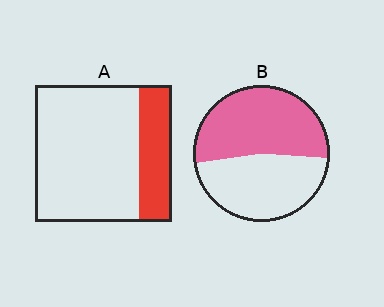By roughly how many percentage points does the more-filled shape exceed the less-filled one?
By roughly 30 percentage points (B over A).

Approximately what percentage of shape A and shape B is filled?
A is approximately 25% and B is approximately 55%.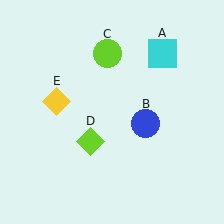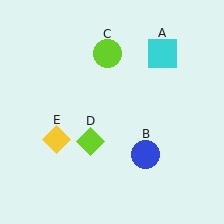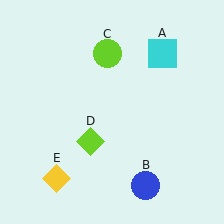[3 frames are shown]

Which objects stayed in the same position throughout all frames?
Cyan square (object A) and lime circle (object C) and lime diamond (object D) remained stationary.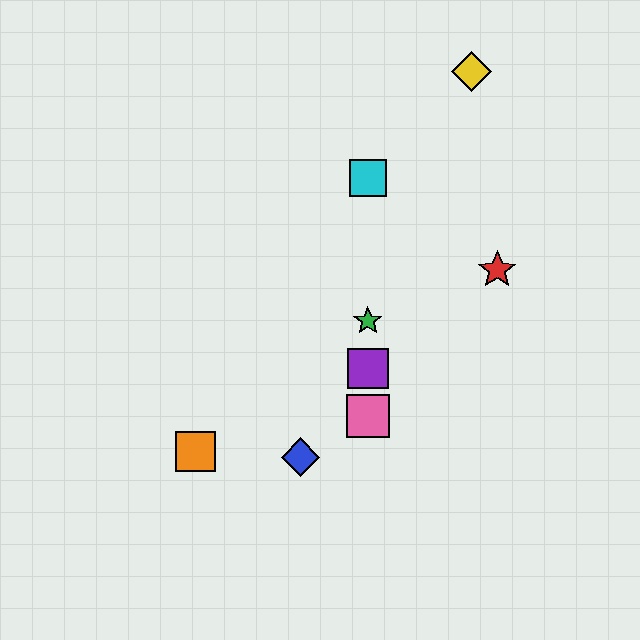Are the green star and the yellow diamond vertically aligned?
No, the green star is at x≈368 and the yellow diamond is at x≈472.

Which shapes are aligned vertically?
The green star, the purple square, the cyan square, the pink square are aligned vertically.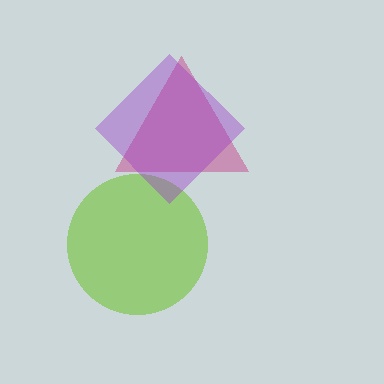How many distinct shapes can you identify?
There are 3 distinct shapes: a magenta triangle, a lime circle, a purple diamond.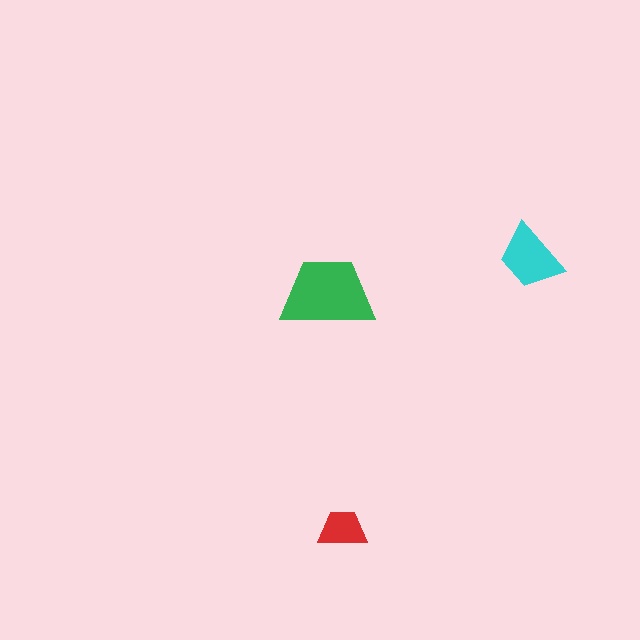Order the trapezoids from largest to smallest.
the green one, the cyan one, the red one.